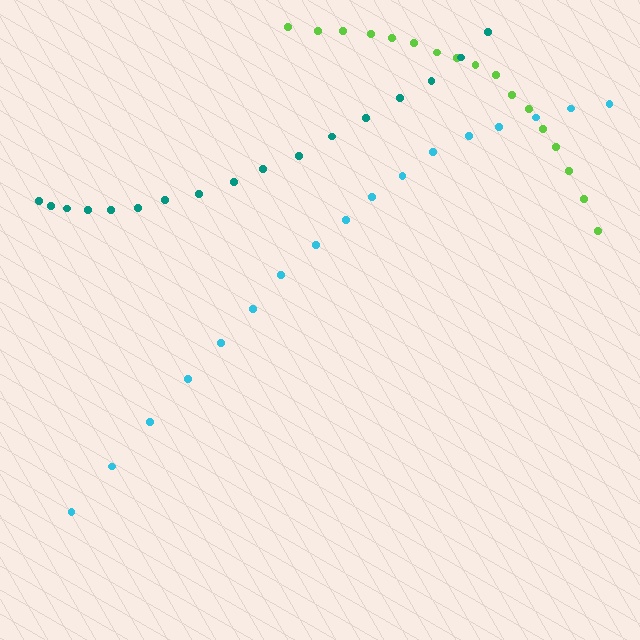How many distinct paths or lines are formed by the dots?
There are 3 distinct paths.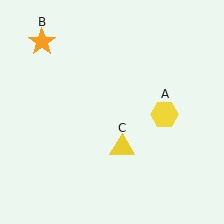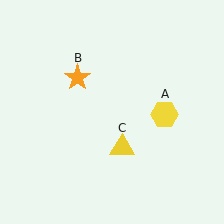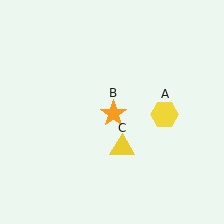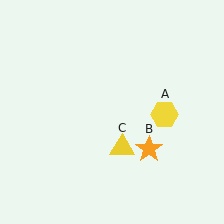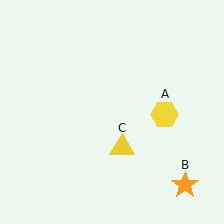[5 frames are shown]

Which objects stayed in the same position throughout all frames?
Yellow hexagon (object A) and yellow triangle (object C) remained stationary.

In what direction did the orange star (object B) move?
The orange star (object B) moved down and to the right.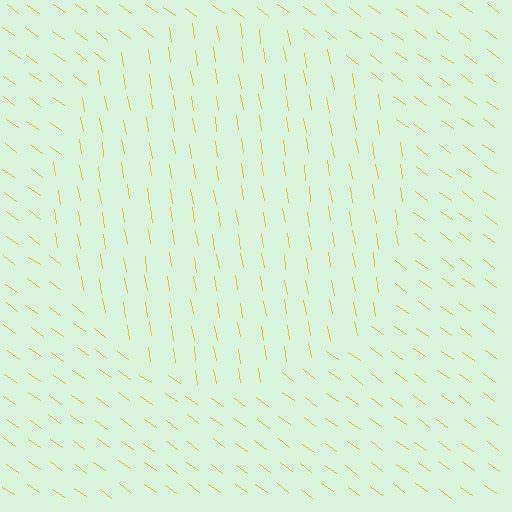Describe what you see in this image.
The image is filled with small yellow line segments. A circle region in the image has lines oriented differently from the surrounding lines, creating a visible texture boundary.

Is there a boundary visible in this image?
Yes, there is a texture boundary formed by a change in line orientation.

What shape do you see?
I see a circle.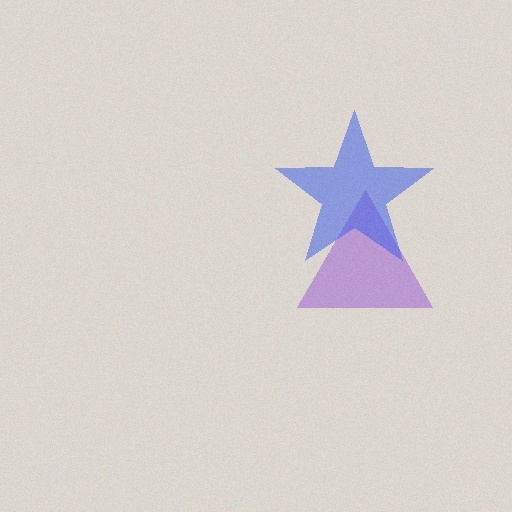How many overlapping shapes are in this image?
There are 2 overlapping shapes in the image.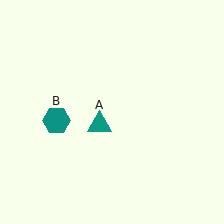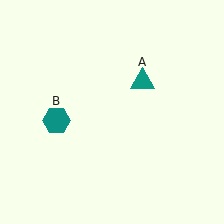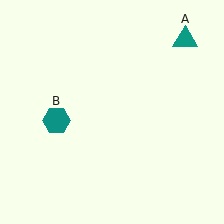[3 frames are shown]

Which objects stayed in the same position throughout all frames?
Teal hexagon (object B) remained stationary.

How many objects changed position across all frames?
1 object changed position: teal triangle (object A).